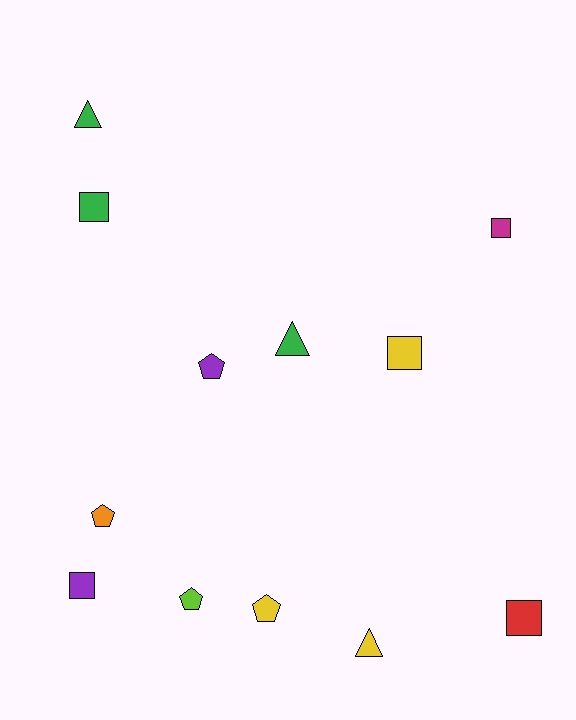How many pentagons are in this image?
There are 4 pentagons.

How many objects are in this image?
There are 12 objects.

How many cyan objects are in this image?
There are no cyan objects.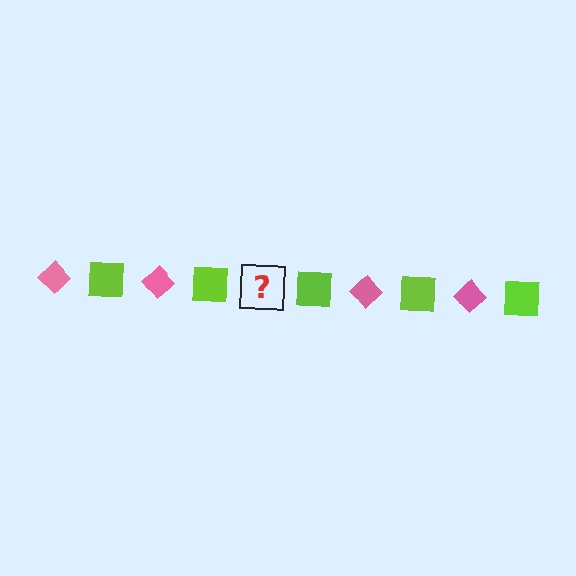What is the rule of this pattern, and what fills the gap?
The rule is that the pattern alternates between pink diamond and lime square. The gap should be filled with a pink diamond.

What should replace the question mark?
The question mark should be replaced with a pink diamond.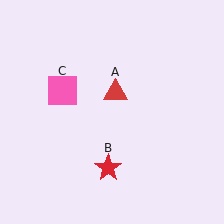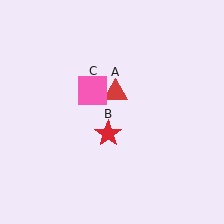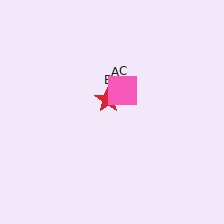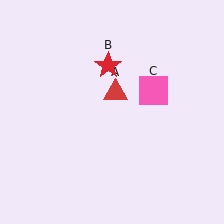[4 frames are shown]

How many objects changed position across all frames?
2 objects changed position: red star (object B), pink square (object C).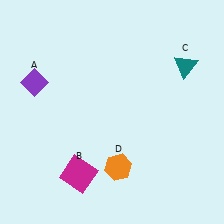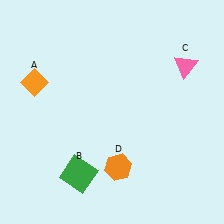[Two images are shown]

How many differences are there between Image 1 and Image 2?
There are 3 differences between the two images.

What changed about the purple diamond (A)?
In Image 1, A is purple. In Image 2, it changed to orange.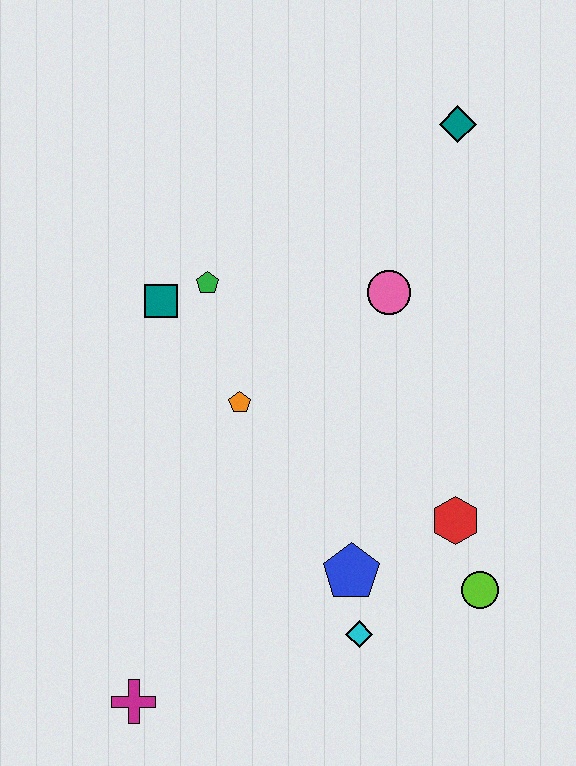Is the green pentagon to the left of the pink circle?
Yes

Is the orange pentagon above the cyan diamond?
Yes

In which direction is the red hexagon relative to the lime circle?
The red hexagon is above the lime circle.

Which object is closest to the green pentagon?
The teal square is closest to the green pentagon.